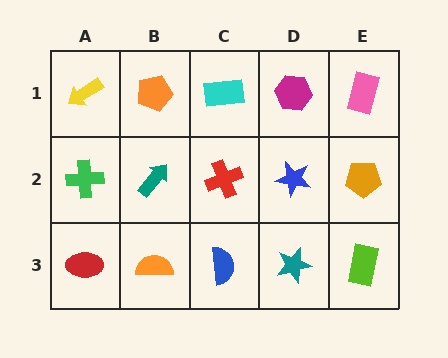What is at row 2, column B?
A teal arrow.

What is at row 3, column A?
A red ellipse.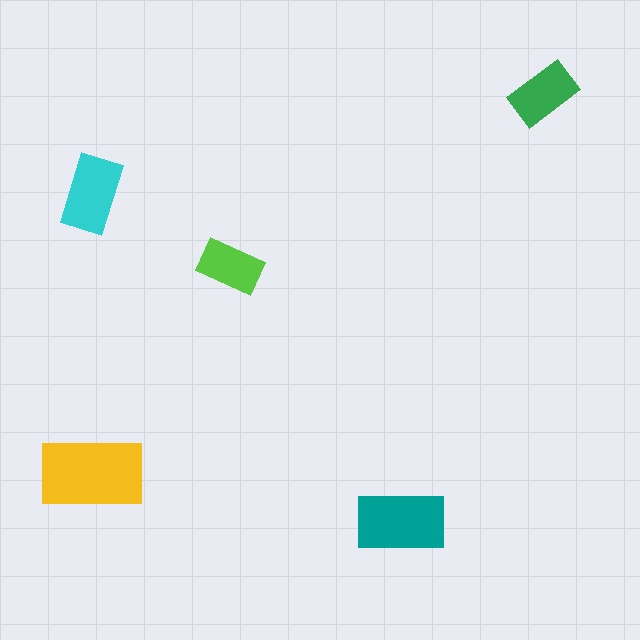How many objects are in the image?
There are 5 objects in the image.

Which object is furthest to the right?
The green rectangle is rightmost.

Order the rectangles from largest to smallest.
the yellow one, the teal one, the cyan one, the green one, the lime one.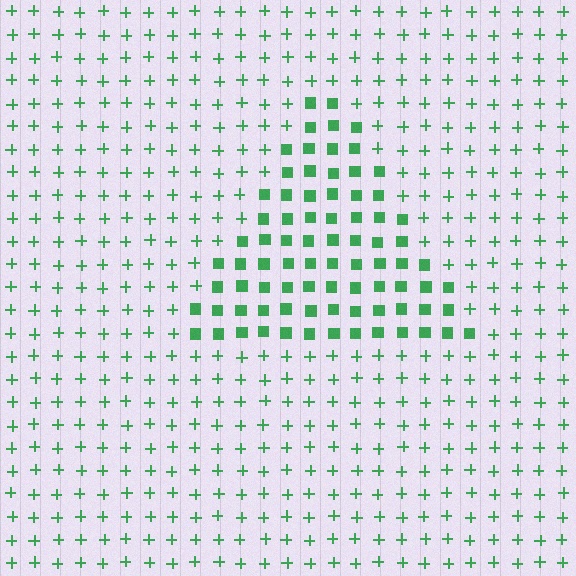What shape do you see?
I see a triangle.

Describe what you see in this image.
The image is filled with small green elements arranged in a uniform grid. A triangle-shaped region contains squares, while the surrounding area contains plus signs. The boundary is defined purely by the change in element shape.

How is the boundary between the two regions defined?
The boundary is defined by a change in element shape: squares inside vs. plus signs outside. All elements share the same color and spacing.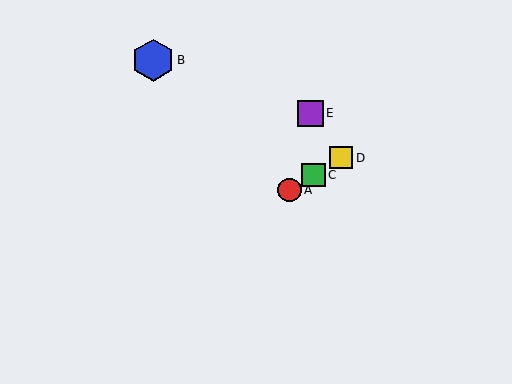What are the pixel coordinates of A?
Object A is at (290, 190).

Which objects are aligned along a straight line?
Objects A, C, D are aligned along a straight line.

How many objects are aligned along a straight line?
3 objects (A, C, D) are aligned along a straight line.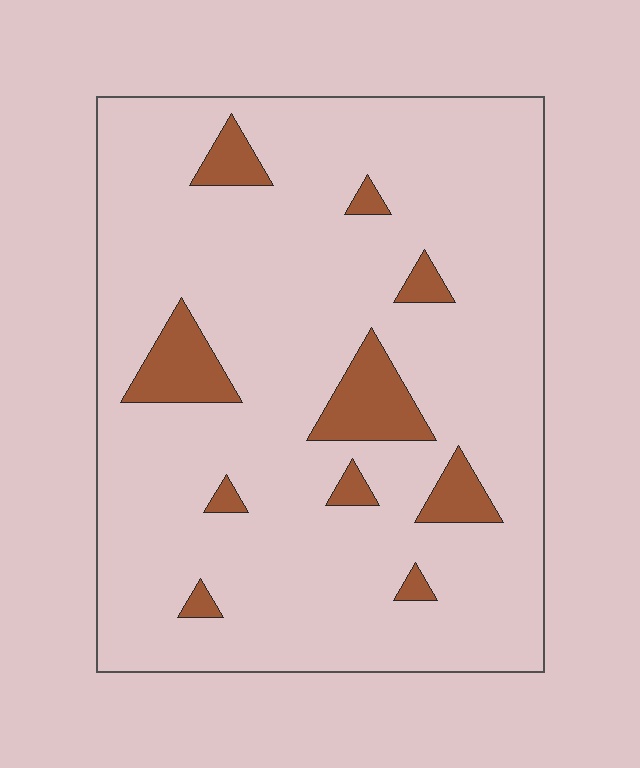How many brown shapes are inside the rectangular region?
10.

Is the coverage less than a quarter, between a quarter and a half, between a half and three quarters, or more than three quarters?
Less than a quarter.